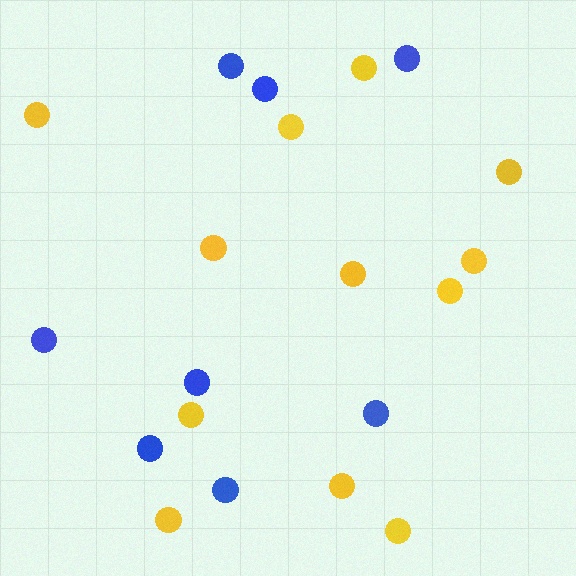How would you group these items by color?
There are 2 groups: one group of blue circles (8) and one group of yellow circles (12).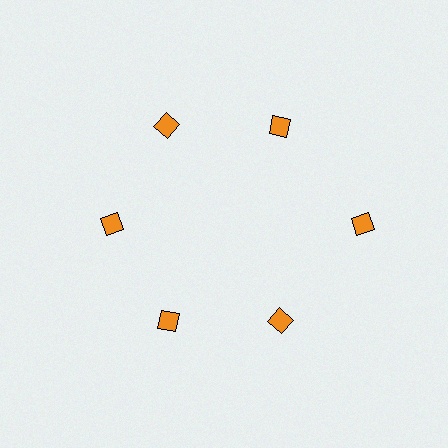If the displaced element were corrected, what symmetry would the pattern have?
It would have 6-fold rotational symmetry — the pattern would map onto itself every 60 degrees.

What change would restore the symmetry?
The symmetry would be restored by moving it inward, back onto the ring so that all 6 squares sit at equal angles and equal distance from the center.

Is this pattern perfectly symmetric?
No. The 6 orange squares are arranged in a ring, but one element near the 3 o'clock position is pushed outward from the center, breaking the 6-fold rotational symmetry.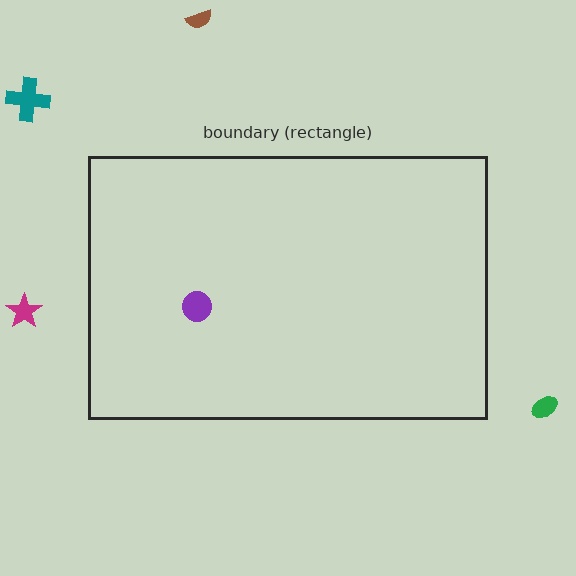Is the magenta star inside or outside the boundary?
Outside.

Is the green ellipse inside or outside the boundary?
Outside.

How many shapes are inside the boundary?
1 inside, 4 outside.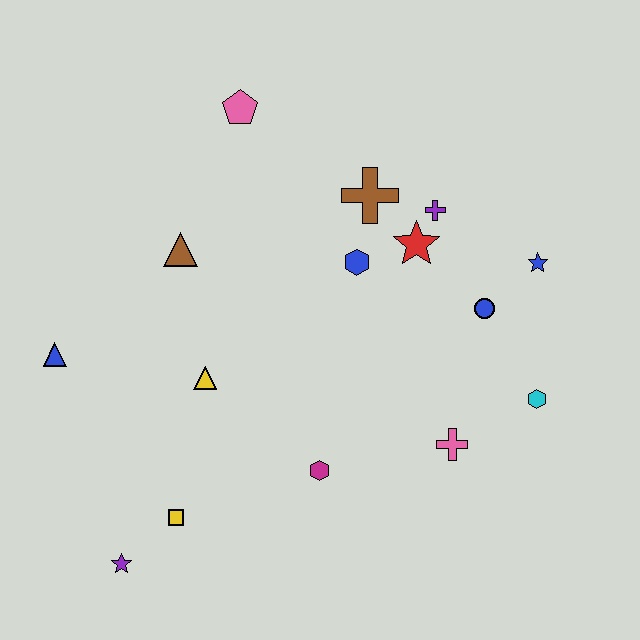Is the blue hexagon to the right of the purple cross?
No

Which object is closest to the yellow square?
The purple star is closest to the yellow square.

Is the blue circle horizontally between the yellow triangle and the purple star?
No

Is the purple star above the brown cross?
No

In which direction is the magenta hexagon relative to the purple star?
The magenta hexagon is to the right of the purple star.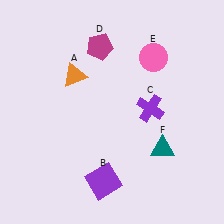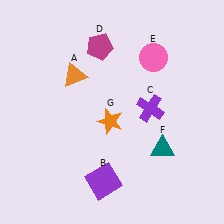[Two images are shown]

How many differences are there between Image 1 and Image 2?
There is 1 difference between the two images.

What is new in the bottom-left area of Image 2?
An orange star (G) was added in the bottom-left area of Image 2.